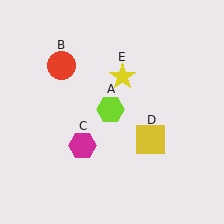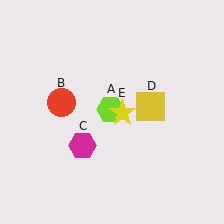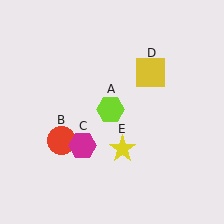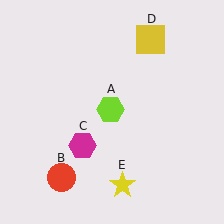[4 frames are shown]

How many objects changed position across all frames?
3 objects changed position: red circle (object B), yellow square (object D), yellow star (object E).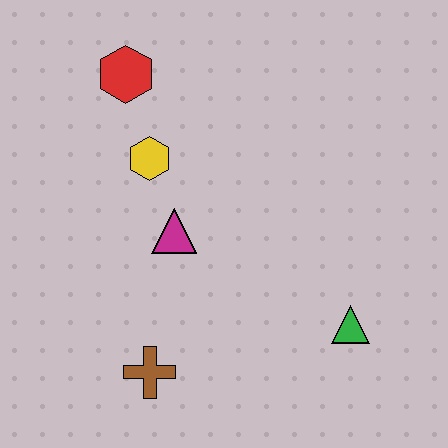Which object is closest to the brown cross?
The magenta triangle is closest to the brown cross.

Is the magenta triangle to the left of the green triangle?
Yes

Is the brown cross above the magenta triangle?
No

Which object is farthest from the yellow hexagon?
The green triangle is farthest from the yellow hexagon.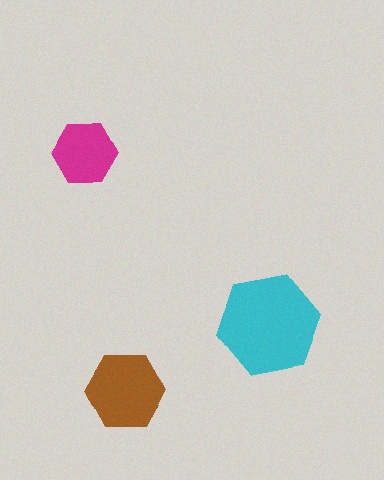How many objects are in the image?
There are 3 objects in the image.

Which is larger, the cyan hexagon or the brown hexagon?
The cyan one.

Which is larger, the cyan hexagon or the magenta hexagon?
The cyan one.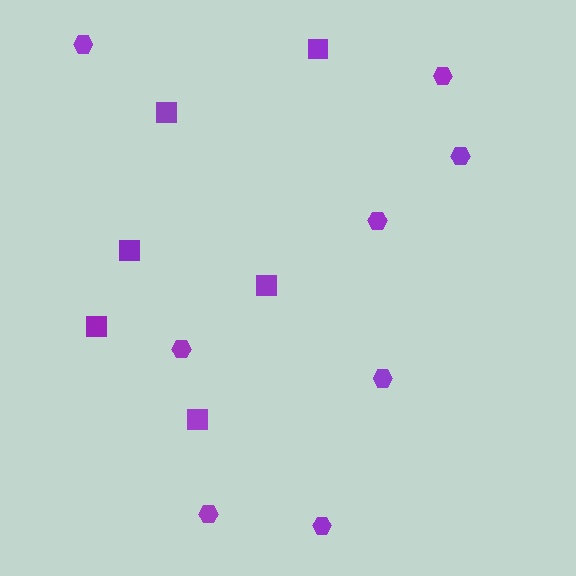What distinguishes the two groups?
There are 2 groups: one group of squares (6) and one group of hexagons (8).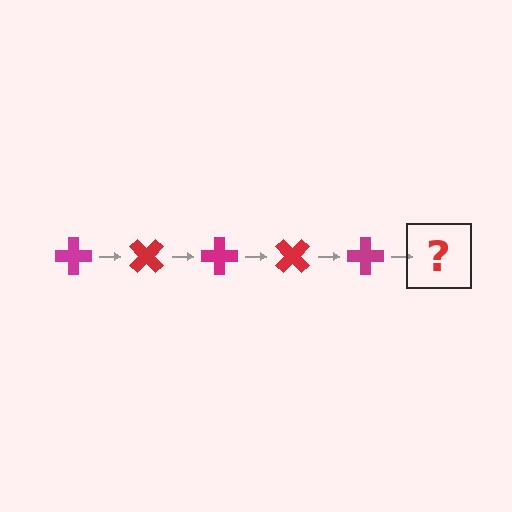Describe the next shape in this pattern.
It should be a red cross, rotated 225 degrees from the start.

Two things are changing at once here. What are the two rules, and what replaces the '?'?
The two rules are that it rotates 45 degrees each step and the color cycles through magenta and red. The '?' should be a red cross, rotated 225 degrees from the start.